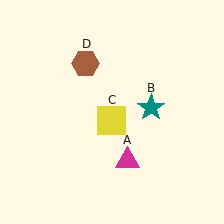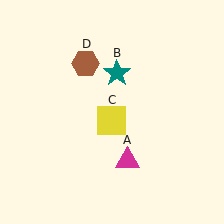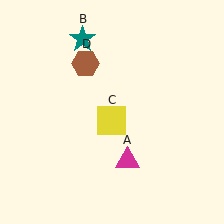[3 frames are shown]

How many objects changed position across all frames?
1 object changed position: teal star (object B).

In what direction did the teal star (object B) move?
The teal star (object B) moved up and to the left.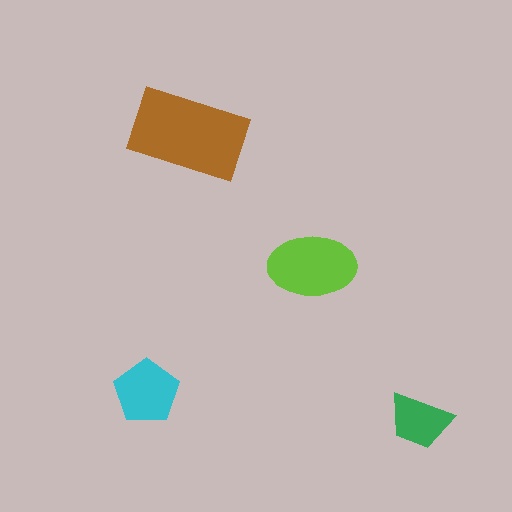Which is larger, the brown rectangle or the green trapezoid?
The brown rectangle.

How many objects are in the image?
There are 4 objects in the image.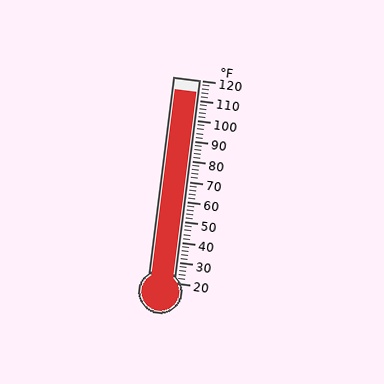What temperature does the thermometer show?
The thermometer shows approximately 114°F.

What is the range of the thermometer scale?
The thermometer scale ranges from 20°F to 120°F.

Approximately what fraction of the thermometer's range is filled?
The thermometer is filled to approximately 95% of its range.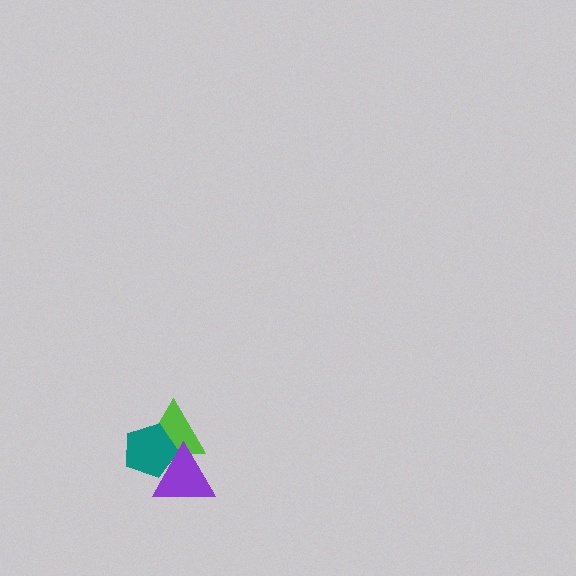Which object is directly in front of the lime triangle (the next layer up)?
The teal pentagon is directly in front of the lime triangle.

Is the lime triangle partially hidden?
Yes, it is partially covered by another shape.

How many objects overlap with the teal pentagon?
2 objects overlap with the teal pentagon.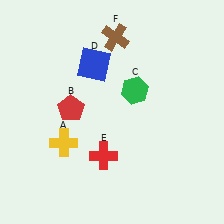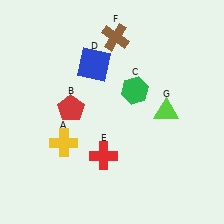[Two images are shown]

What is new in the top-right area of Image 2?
A lime triangle (G) was added in the top-right area of Image 2.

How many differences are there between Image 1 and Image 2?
There is 1 difference between the two images.